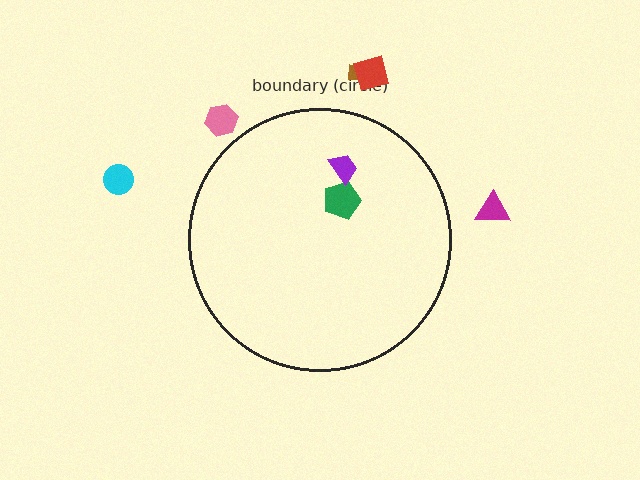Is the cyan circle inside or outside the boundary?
Outside.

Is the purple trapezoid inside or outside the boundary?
Inside.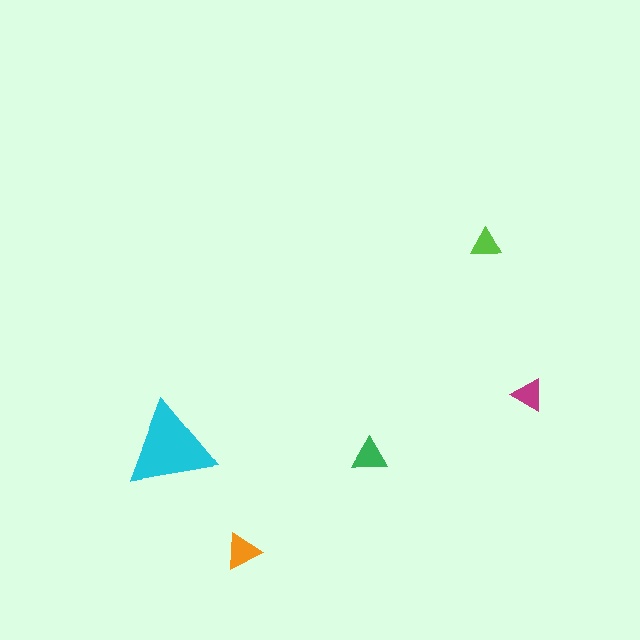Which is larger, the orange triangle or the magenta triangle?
The orange one.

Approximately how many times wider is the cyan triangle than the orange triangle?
About 2.5 times wider.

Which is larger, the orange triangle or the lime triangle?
The orange one.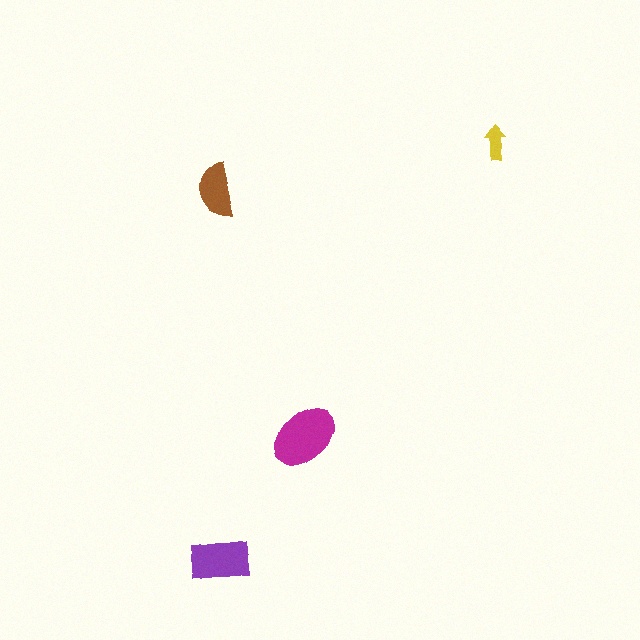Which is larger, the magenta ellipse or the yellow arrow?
The magenta ellipse.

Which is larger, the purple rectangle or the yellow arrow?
The purple rectangle.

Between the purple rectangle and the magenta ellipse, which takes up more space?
The magenta ellipse.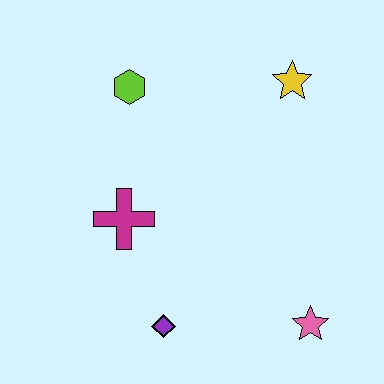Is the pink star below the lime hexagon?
Yes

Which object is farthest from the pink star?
The lime hexagon is farthest from the pink star.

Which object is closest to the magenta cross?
The purple diamond is closest to the magenta cross.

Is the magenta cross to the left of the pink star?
Yes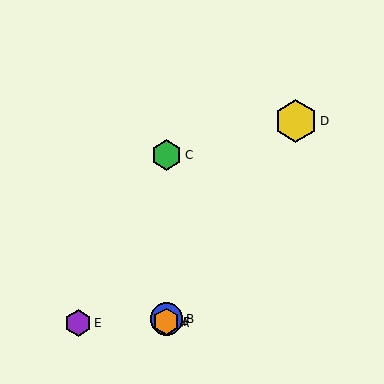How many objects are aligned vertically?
4 objects (A, B, C, F) are aligned vertically.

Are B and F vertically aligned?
Yes, both are at x≈166.